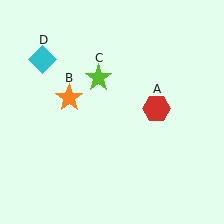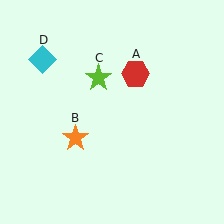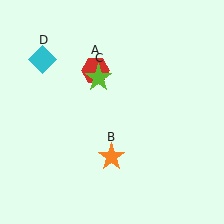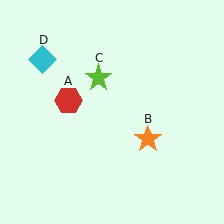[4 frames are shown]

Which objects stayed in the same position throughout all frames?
Lime star (object C) and cyan diamond (object D) remained stationary.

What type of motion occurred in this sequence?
The red hexagon (object A), orange star (object B) rotated counterclockwise around the center of the scene.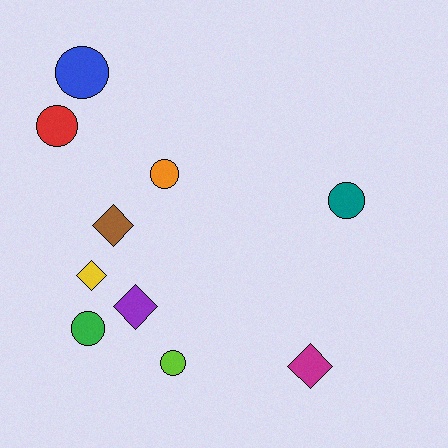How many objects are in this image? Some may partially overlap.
There are 10 objects.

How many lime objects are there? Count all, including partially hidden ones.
There is 1 lime object.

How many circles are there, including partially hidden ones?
There are 6 circles.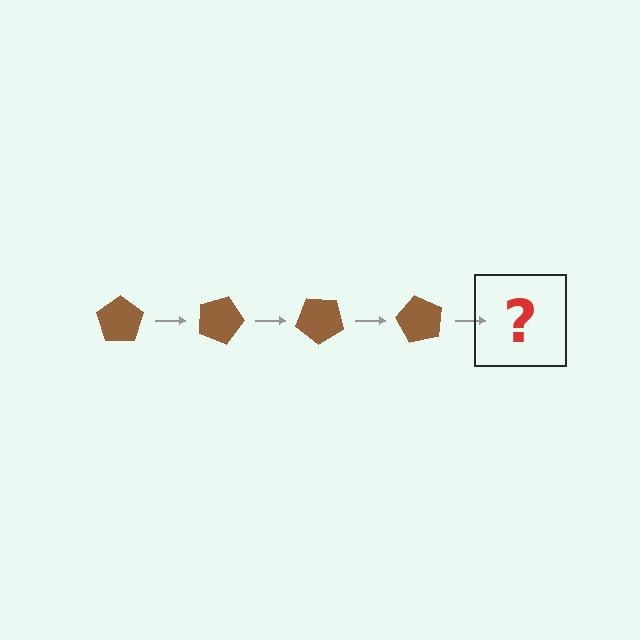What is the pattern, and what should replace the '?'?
The pattern is that the pentagon rotates 20 degrees each step. The '?' should be a brown pentagon rotated 80 degrees.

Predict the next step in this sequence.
The next step is a brown pentagon rotated 80 degrees.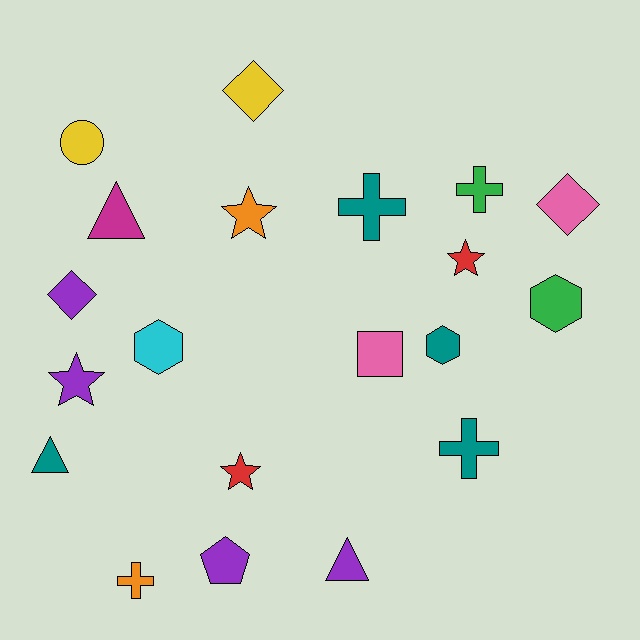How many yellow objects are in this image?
There are 2 yellow objects.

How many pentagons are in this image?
There is 1 pentagon.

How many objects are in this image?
There are 20 objects.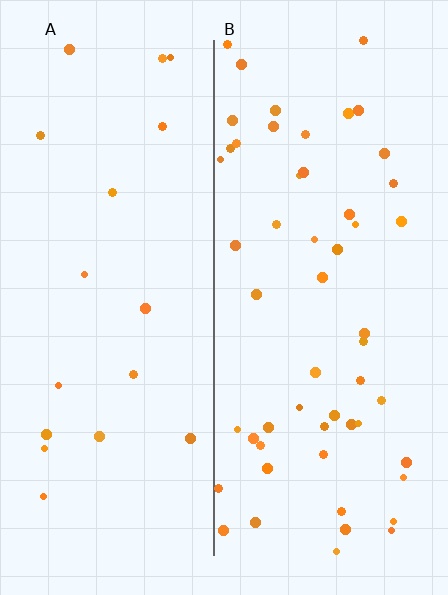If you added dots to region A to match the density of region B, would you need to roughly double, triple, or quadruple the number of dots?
Approximately triple.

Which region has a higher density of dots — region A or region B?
B (the right).